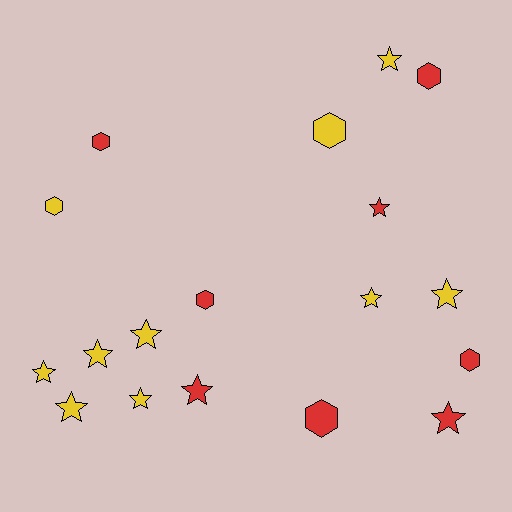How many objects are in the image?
There are 18 objects.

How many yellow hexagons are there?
There are 2 yellow hexagons.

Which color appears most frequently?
Yellow, with 10 objects.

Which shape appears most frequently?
Star, with 11 objects.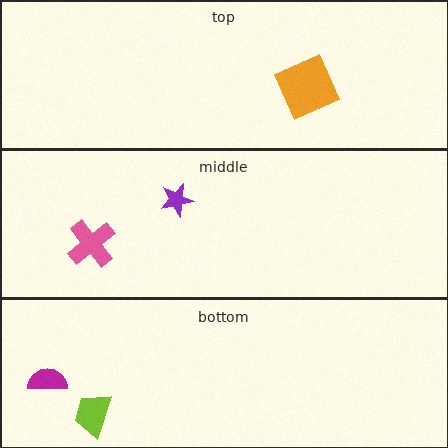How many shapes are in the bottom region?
2.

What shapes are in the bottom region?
The magenta semicircle, the lime trapezoid.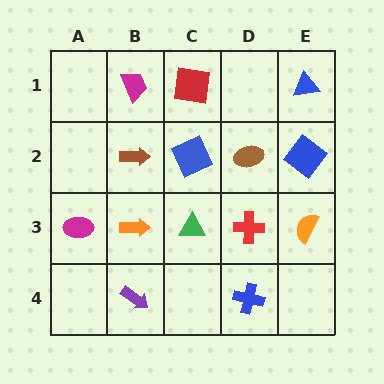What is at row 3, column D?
A red cross.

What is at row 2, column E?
A blue diamond.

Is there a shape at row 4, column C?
No, that cell is empty.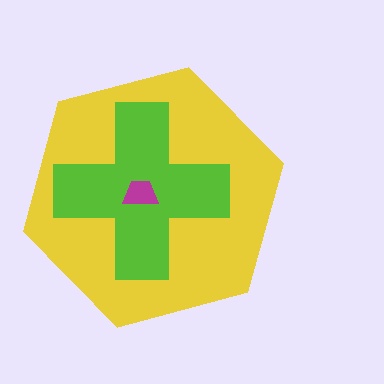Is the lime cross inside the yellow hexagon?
Yes.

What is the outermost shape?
The yellow hexagon.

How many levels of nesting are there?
3.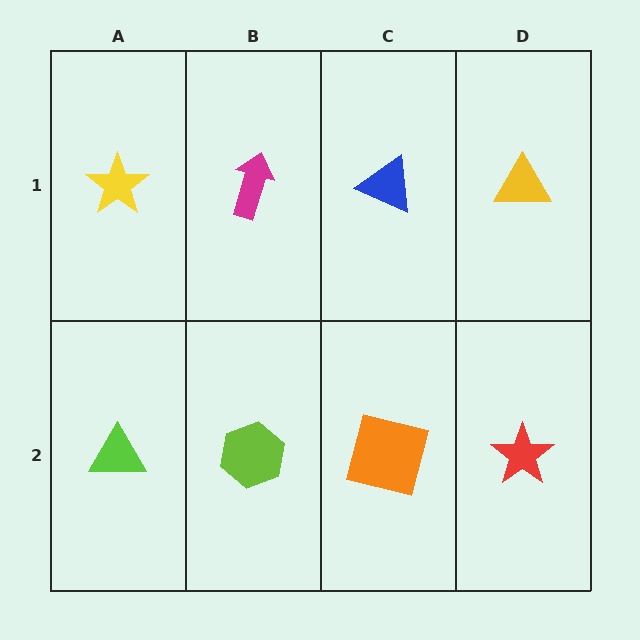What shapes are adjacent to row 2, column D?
A yellow triangle (row 1, column D), an orange square (row 2, column C).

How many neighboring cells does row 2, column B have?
3.